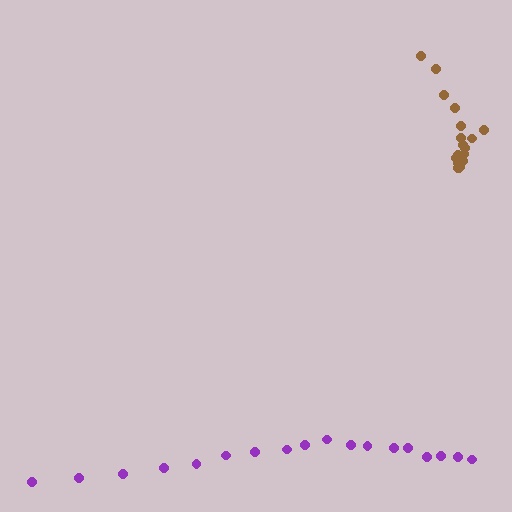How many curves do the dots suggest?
There are 2 distinct paths.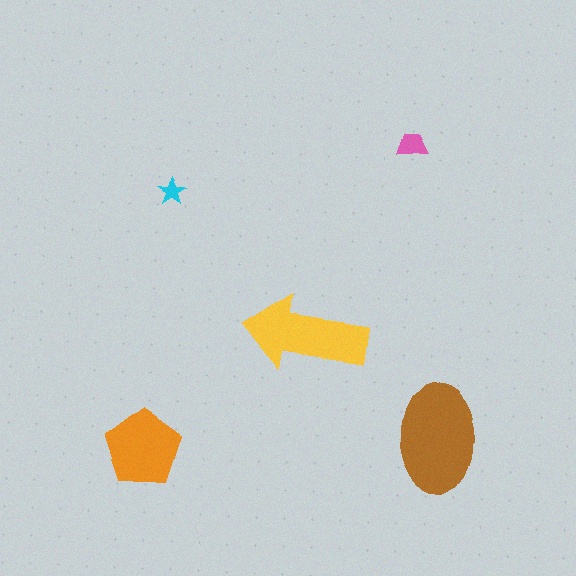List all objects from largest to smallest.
The brown ellipse, the yellow arrow, the orange pentagon, the pink trapezoid, the cyan star.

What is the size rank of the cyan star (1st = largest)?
5th.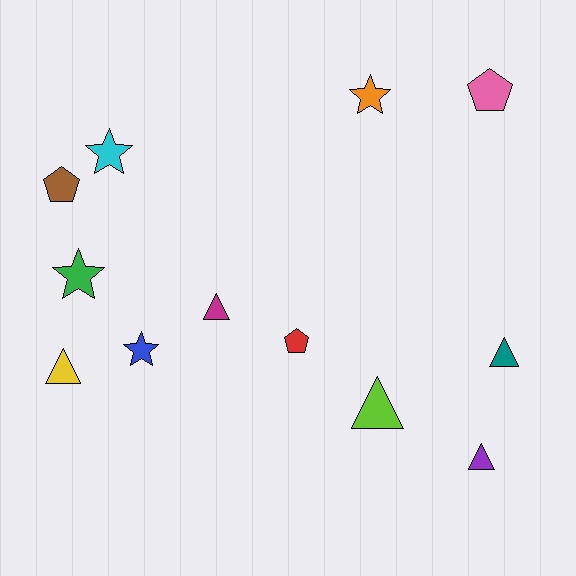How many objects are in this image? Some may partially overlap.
There are 12 objects.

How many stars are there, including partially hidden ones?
There are 4 stars.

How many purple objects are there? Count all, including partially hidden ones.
There is 1 purple object.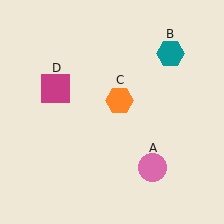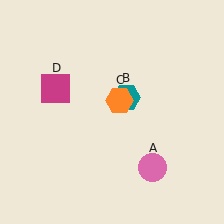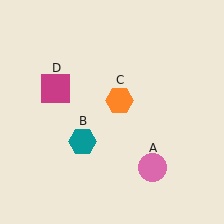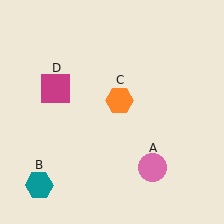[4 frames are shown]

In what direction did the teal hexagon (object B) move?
The teal hexagon (object B) moved down and to the left.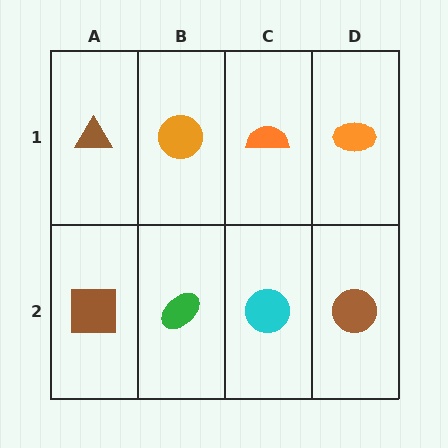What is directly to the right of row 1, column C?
An orange ellipse.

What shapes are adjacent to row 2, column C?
An orange semicircle (row 1, column C), a green ellipse (row 2, column B), a brown circle (row 2, column D).